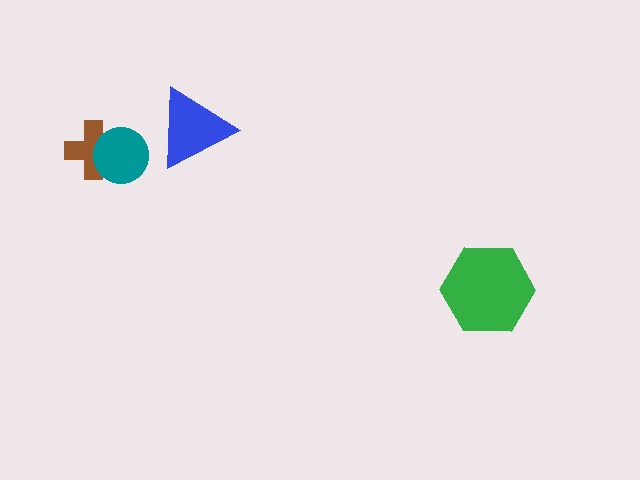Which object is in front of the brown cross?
The teal circle is in front of the brown cross.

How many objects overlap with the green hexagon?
0 objects overlap with the green hexagon.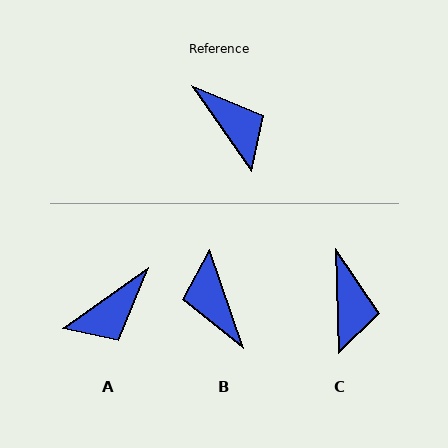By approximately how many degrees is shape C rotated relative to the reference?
Approximately 33 degrees clockwise.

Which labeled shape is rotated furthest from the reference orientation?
B, about 164 degrees away.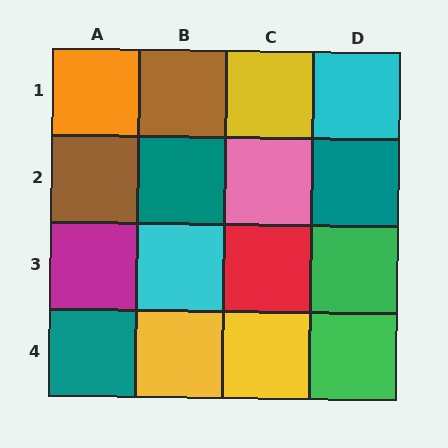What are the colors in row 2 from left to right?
Brown, teal, pink, teal.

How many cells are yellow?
3 cells are yellow.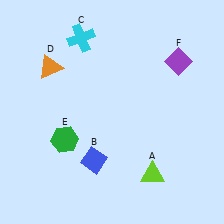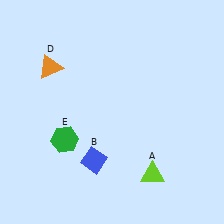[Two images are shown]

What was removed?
The purple diamond (F), the cyan cross (C) were removed in Image 2.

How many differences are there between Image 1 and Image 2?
There are 2 differences between the two images.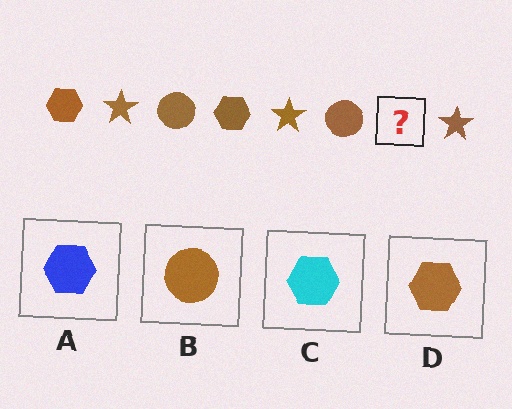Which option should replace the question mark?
Option D.